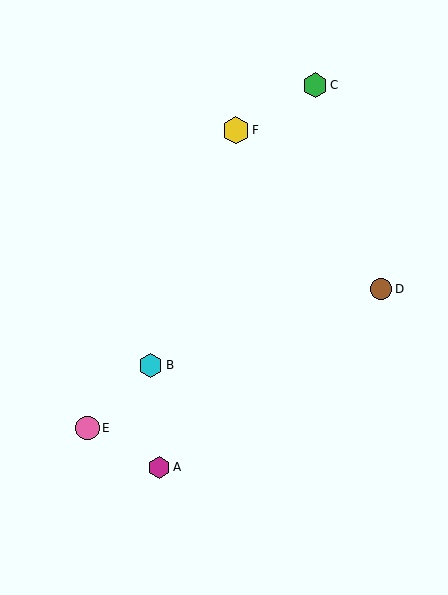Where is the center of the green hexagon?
The center of the green hexagon is at (315, 85).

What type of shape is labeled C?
Shape C is a green hexagon.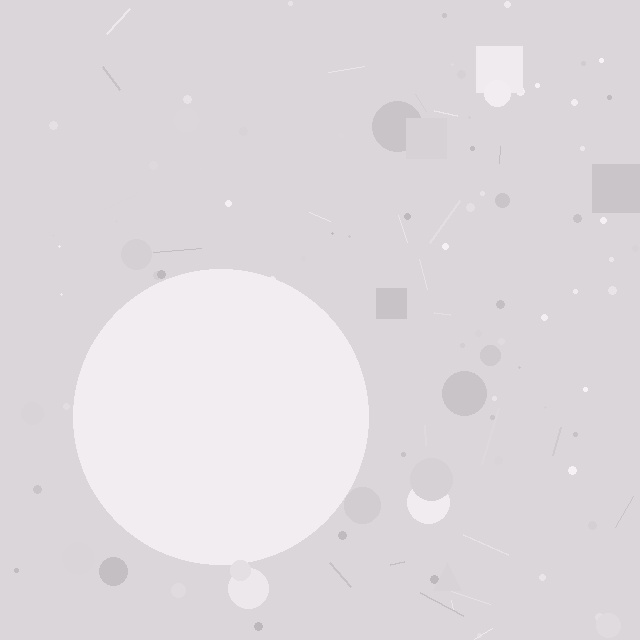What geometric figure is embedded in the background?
A circle is embedded in the background.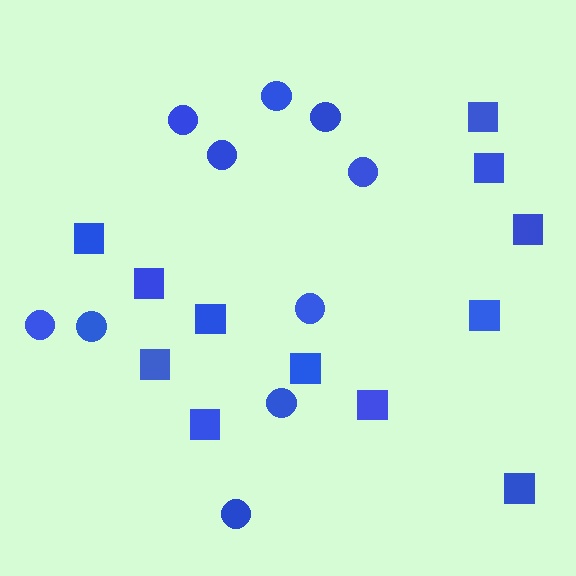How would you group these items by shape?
There are 2 groups: one group of squares (12) and one group of circles (10).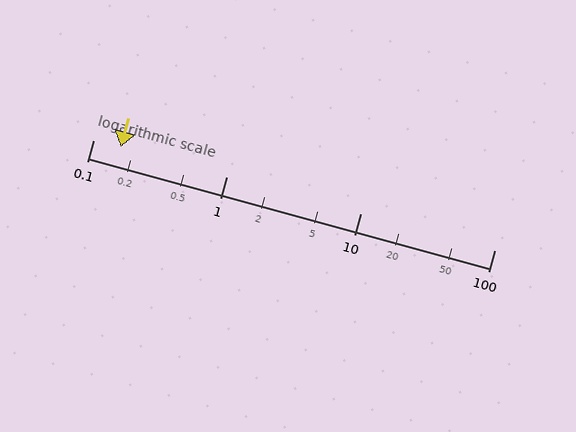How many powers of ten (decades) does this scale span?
The scale spans 3 decades, from 0.1 to 100.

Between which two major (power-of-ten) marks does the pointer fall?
The pointer is between 0.1 and 1.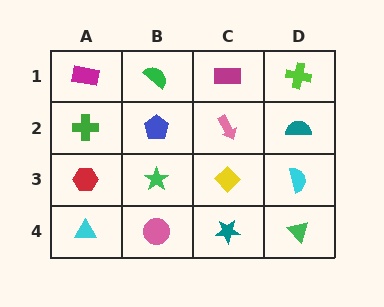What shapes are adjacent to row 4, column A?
A red hexagon (row 3, column A), a pink circle (row 4, column B).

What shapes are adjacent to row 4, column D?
A cyan semicircle (row 3, column D), a teal star (row 4, column C).